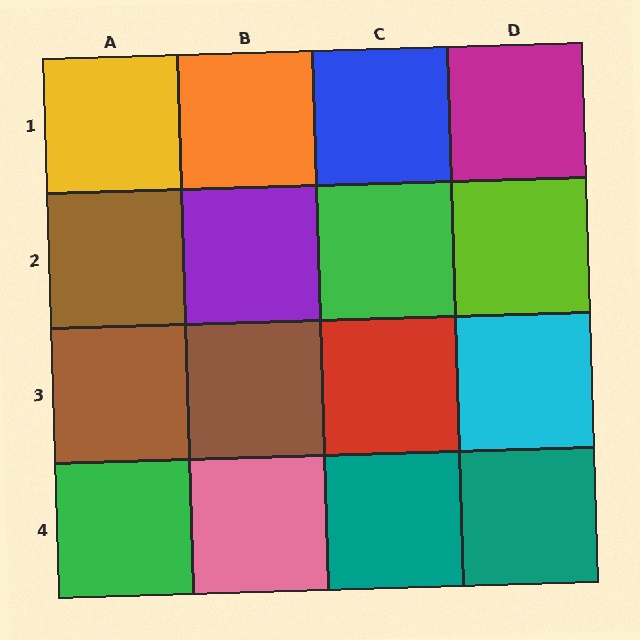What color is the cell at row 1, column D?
Magenta.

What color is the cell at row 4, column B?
Pink.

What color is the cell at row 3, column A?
Brown.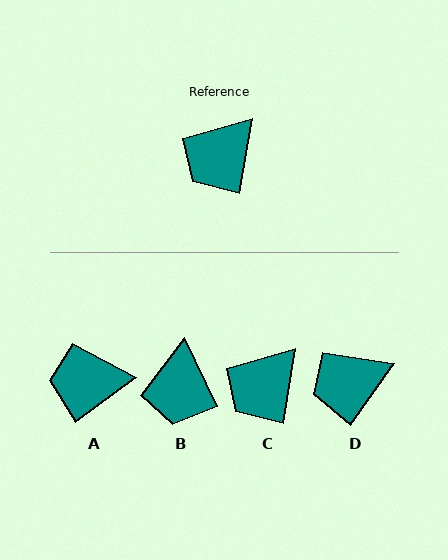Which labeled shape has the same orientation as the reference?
C.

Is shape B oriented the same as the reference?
No, it is off by about 36 degrees.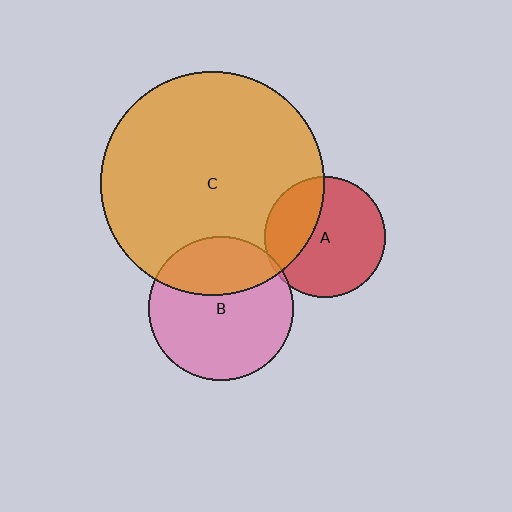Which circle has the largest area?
Circle C (orange).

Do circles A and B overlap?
Yes.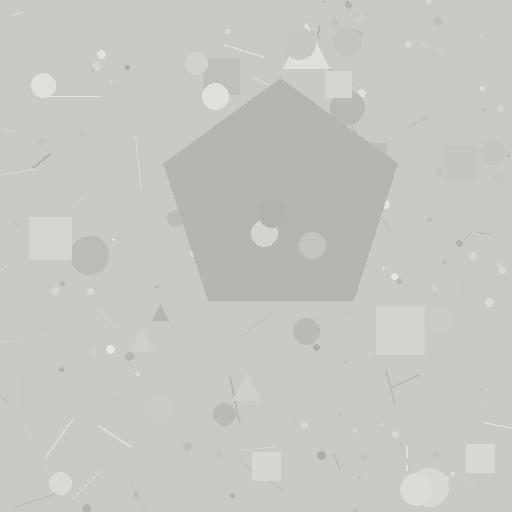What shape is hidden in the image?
A pentagon is hidden in the image.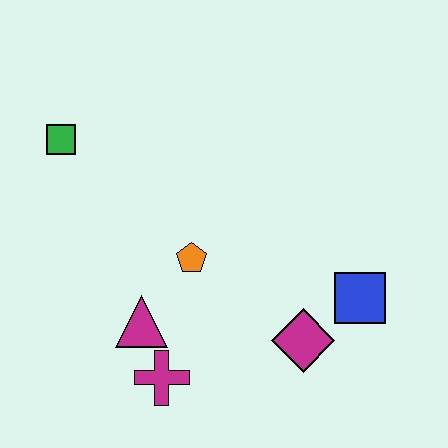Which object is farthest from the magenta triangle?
The blue square is farthest from the magenta triangle.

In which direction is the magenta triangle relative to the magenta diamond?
The magenta triangle is to the left of the magenta diamond.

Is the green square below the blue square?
No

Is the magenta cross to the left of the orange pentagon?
Yes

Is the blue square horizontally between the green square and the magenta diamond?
No